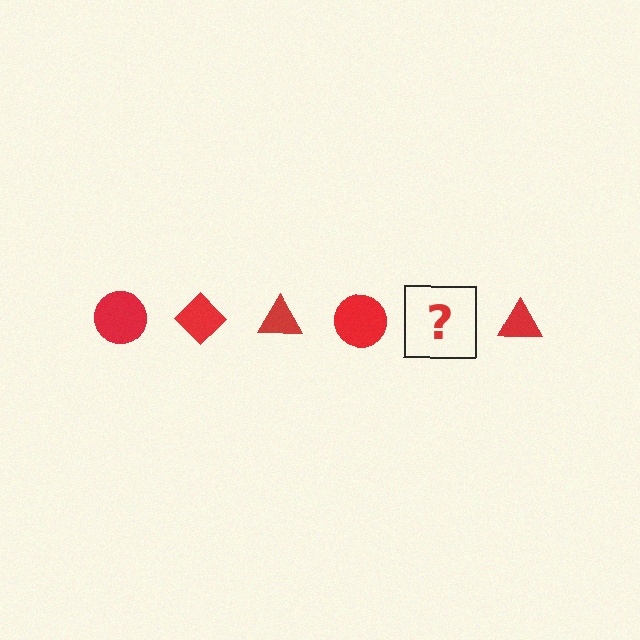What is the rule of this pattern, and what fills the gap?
The rule is that the pattern cycles through circle, diamond, triangle shapes in red. The gap should be filled with a red diamond.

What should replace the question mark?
The question mark should be replaced with a red diamond.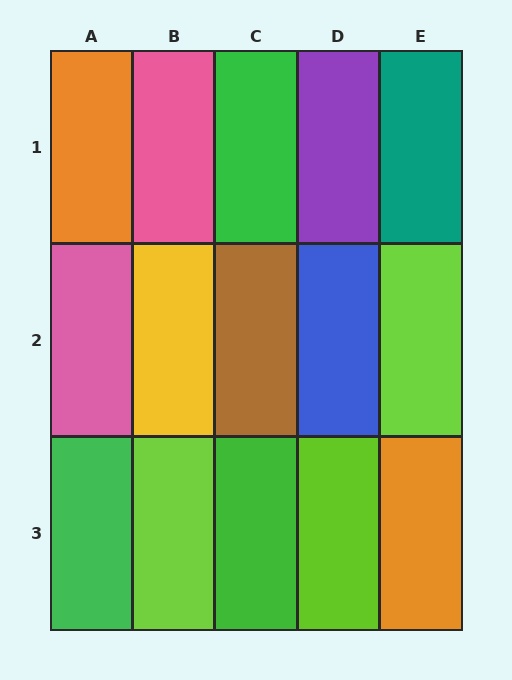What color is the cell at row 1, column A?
Orange.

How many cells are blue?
1 cell is blue.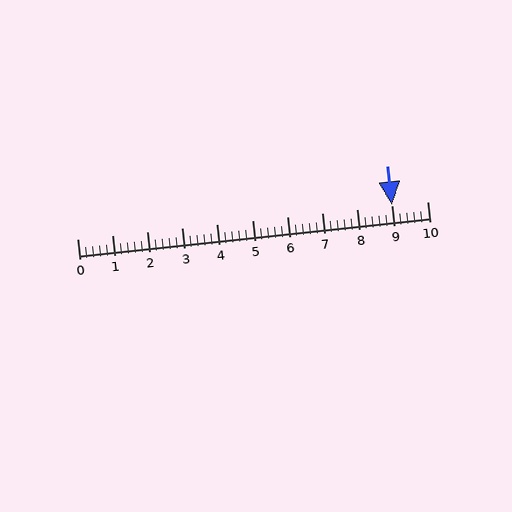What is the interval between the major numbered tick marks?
The major tick marks are spaced 1 units apart.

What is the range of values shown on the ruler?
The ruler shows values from 0 to 10.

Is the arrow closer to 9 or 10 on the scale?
The arrow is closer to 9.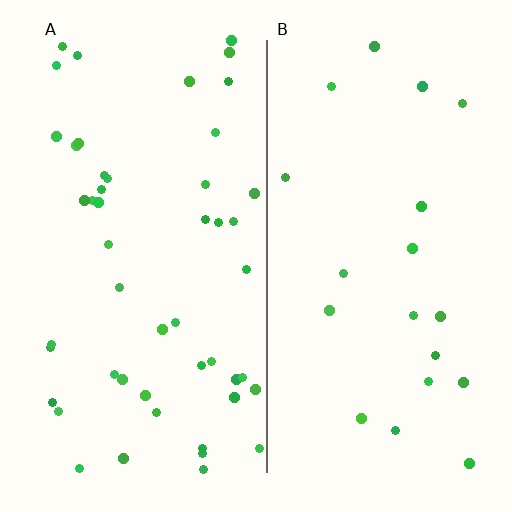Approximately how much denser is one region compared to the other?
Approximately 2.5× — region A over region B.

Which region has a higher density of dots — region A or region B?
A (the left).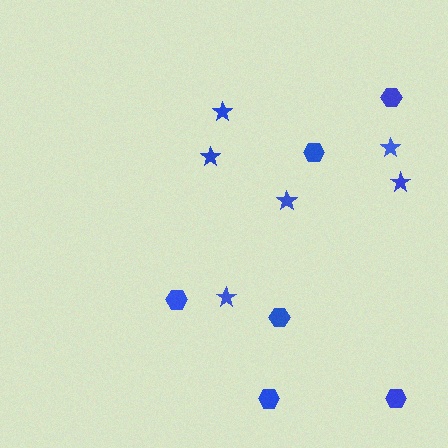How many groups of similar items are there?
There are 2 groups: one group of hexagons (6) and one group of stars (6).